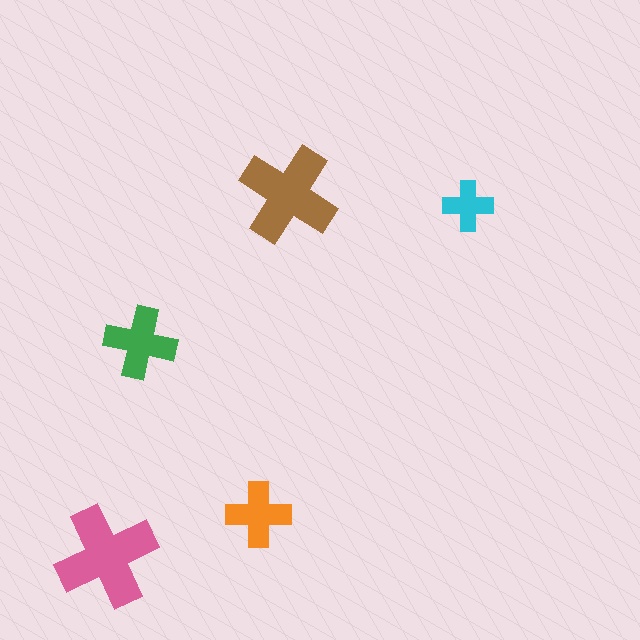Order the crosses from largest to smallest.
the pink one, the brown one, the green one, the orange one, the cyan one.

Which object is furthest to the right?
The cyan cross is rightmost.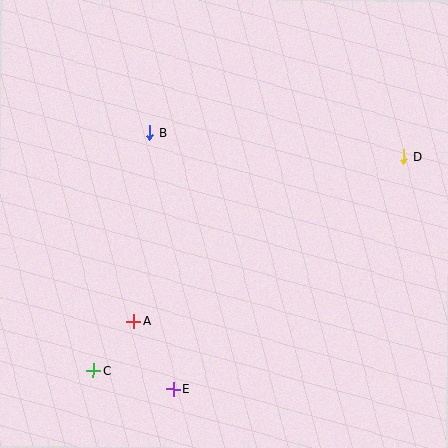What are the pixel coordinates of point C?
Point C is at (94, 370).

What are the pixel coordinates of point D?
Point D is at (403, 157).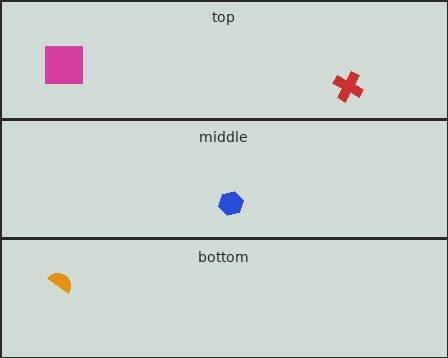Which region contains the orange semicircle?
The bottom region.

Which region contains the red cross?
The top region.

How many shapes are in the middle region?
1.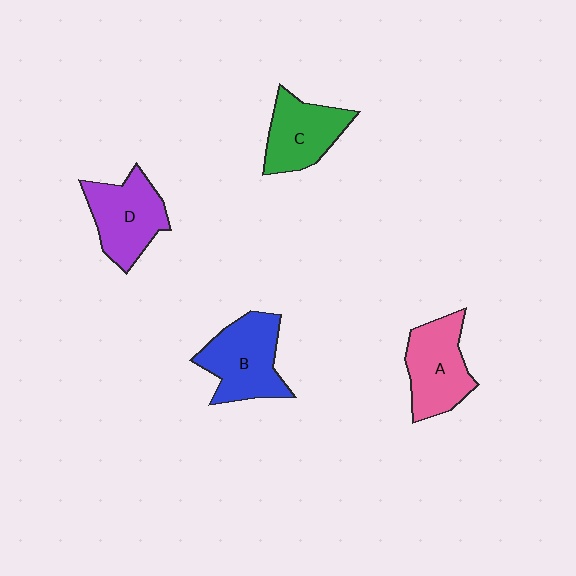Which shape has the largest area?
Shape B (blue).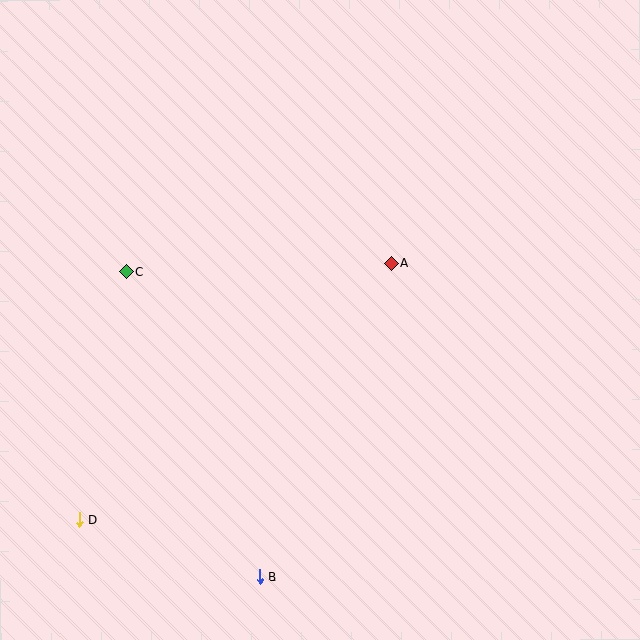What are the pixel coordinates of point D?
Point D is at (80, 520).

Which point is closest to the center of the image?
Point A at (391, 263) is closest to the center.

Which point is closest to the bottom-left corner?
Point D is closest to the bottom-left corner.